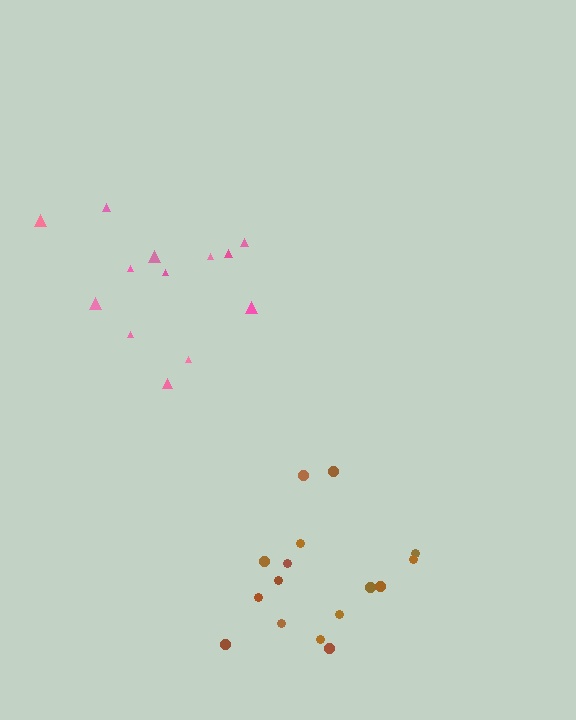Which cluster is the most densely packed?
Pink.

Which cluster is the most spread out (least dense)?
Brown.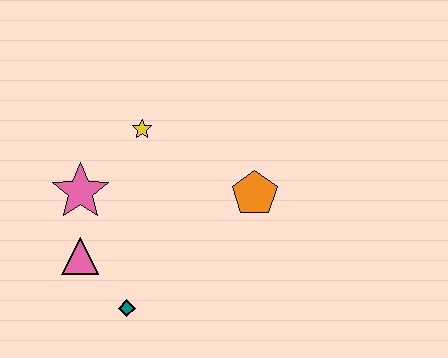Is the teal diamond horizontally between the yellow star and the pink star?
Yes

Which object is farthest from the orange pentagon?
The pink triangle is farthest from the orange pentagon.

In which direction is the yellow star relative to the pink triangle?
The yellow star is above the pink triangle.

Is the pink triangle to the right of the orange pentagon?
No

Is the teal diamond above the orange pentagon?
No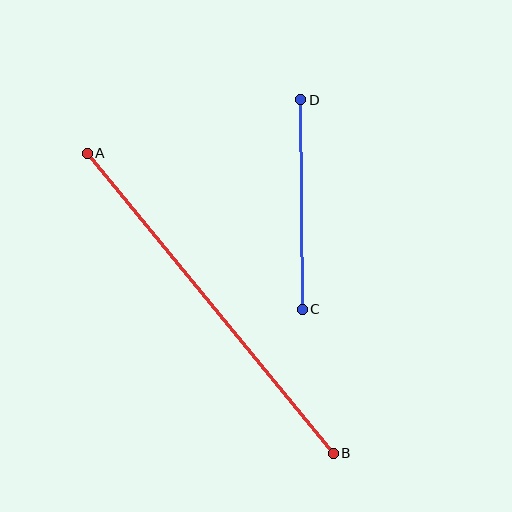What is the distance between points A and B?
The distance is approximately 388 pixels.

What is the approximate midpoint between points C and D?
The midpoint is at approximately (301, 205) pixels.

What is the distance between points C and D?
The distance is approximately 209 pixels.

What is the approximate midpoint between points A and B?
The midpoint is at approximately (210, 303) pixels.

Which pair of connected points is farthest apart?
Points A and B are farthest apart.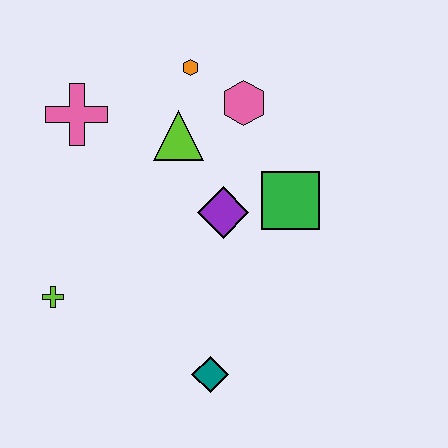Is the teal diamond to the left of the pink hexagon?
Yes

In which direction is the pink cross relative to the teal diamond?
The pink cross is above the teal diamond.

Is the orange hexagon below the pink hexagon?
No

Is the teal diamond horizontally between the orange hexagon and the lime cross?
No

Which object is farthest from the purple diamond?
The lime cross is farthest from the purple diamond.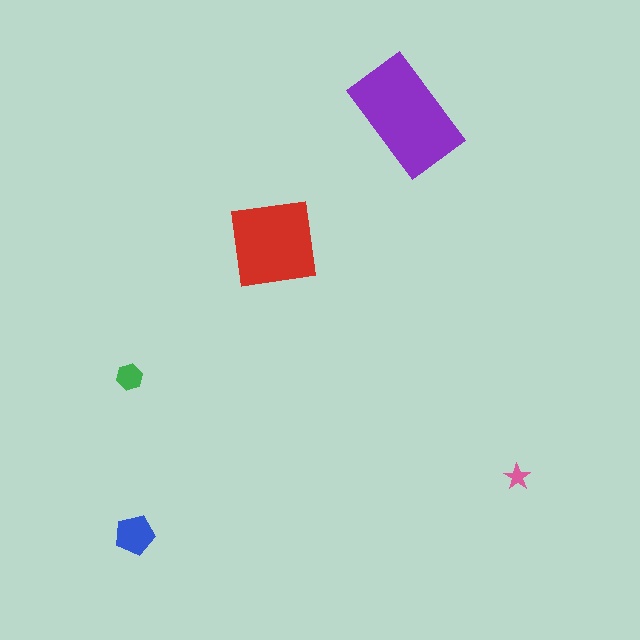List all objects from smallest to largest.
The pink star, the green hexagon, the blue pentagon, the red square, the purple rectangle.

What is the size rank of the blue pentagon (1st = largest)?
3rd.